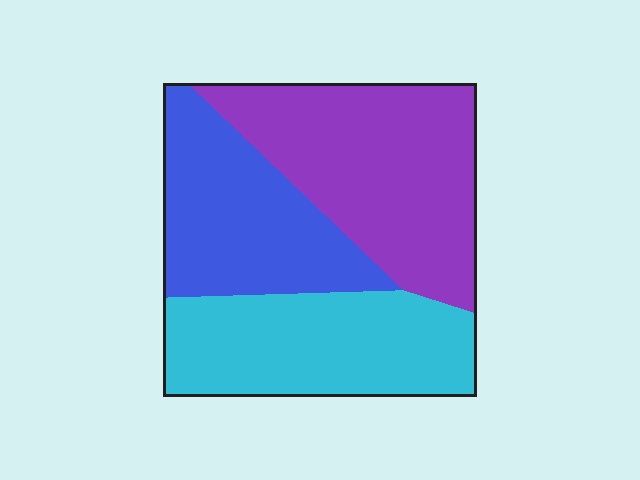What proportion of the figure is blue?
Blue takes up about one quarter (1/4) of the figure.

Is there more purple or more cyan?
Purple.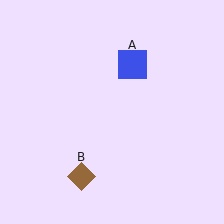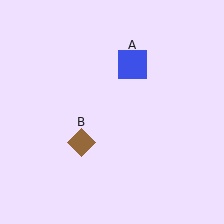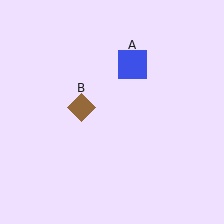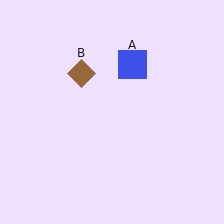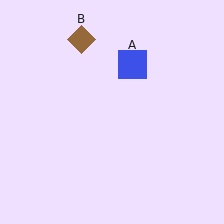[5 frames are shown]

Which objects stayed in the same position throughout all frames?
Blue square (object A) remained stationary.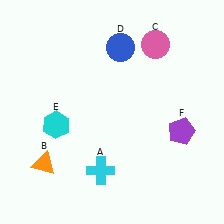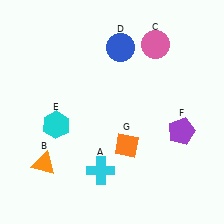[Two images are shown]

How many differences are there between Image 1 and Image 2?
There is 1 difference between the two images.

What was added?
An orange diamond (G) was added in Image 2.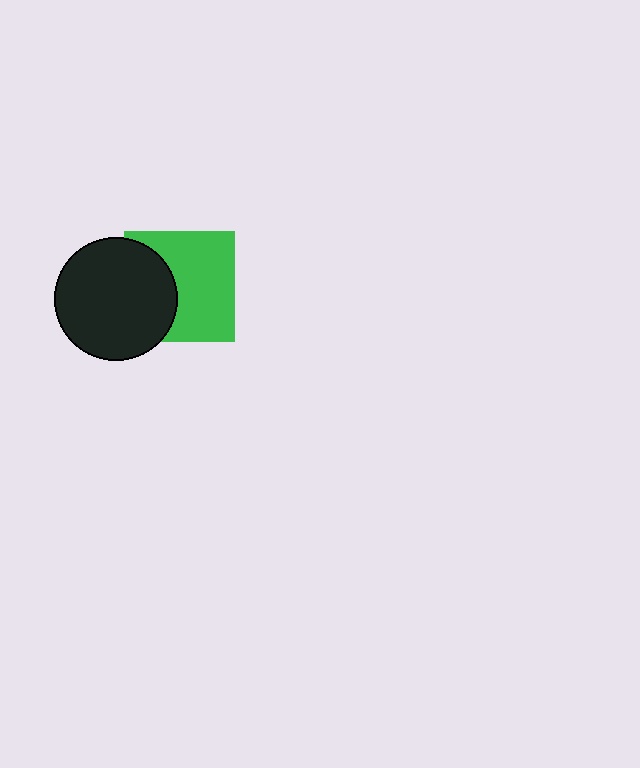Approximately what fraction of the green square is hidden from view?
Roughly 38% of the green square is hidden behind the black circle.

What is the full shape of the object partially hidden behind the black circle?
The partially hidden object is a green square.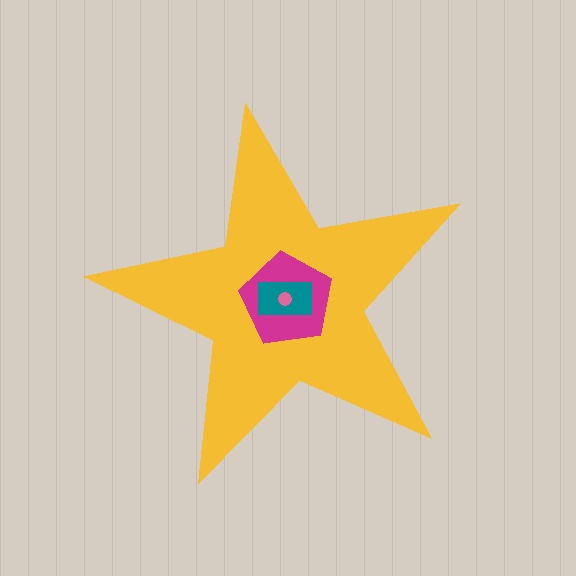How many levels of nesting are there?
4.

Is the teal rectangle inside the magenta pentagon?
Yes.